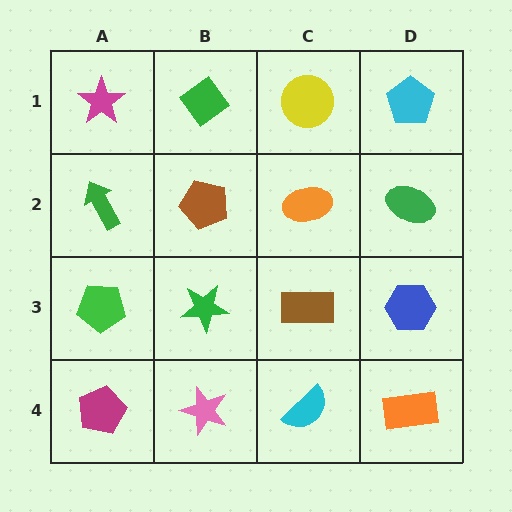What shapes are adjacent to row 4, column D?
A blue hexagon (row 3, column D), a cyan semicircle (row 4, column C).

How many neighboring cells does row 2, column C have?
4.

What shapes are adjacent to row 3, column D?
A green ellipse (row 2, column D), an orange rectangle (row 4, column D), a brown rectangle (row 3, column C).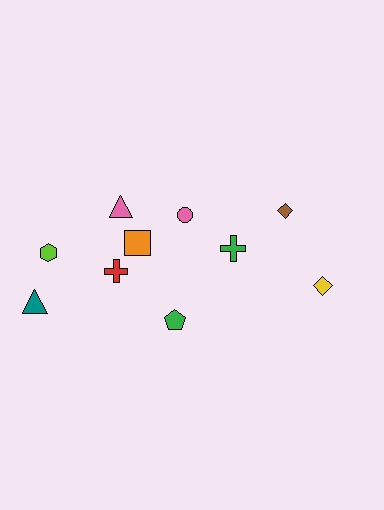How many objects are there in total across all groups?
There are 10 objects.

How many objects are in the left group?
There are 6 objects.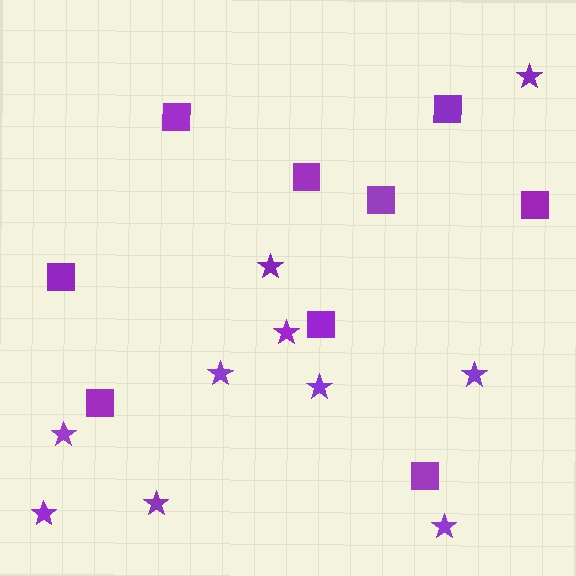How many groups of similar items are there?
There are 2 groups: one group of stars (10) and one group of squares (9).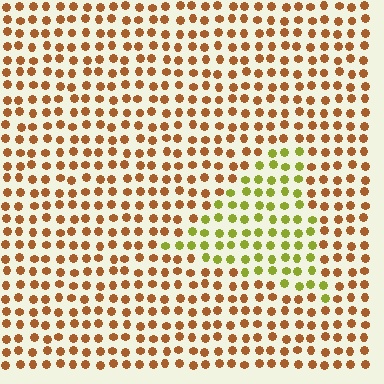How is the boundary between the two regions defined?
The boundary is defined purely by a slight shift in hue (about 51 degrees). Spacing, size, and orientation are identical on both sides.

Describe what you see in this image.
The image is filled with small brown elements in a uniform arrangement. A triangle-shaped region is visible where the elements are tinted to a slightly different hue, forming a subtle color boundary.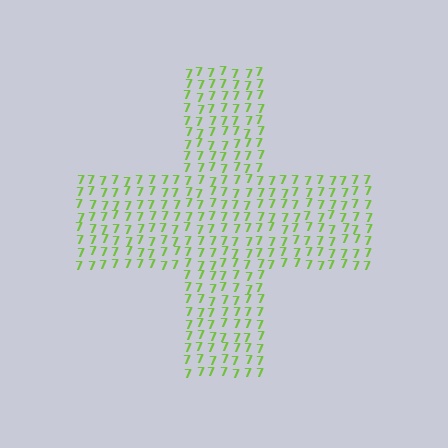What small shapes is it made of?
It is made of small digit 7's.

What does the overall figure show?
The overall figure shows a cross.